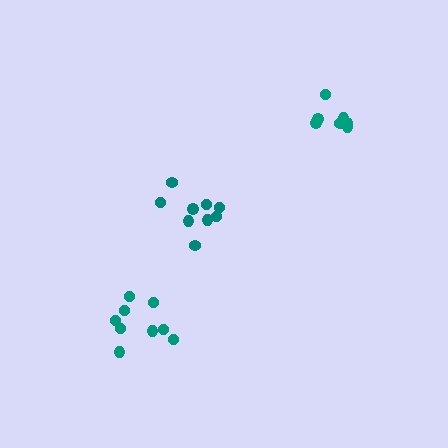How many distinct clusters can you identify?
There are 3 distinct clusters.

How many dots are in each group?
Group 1: 9 dots, Group 2: 9 dots, Group 3: 8 dots (26 total).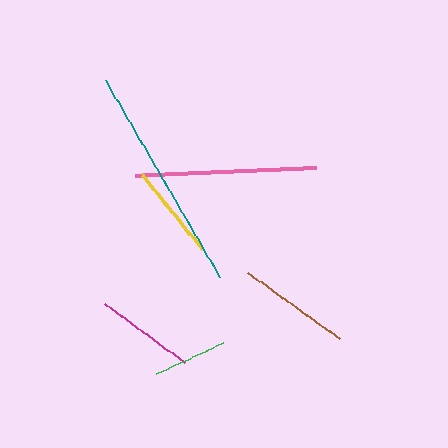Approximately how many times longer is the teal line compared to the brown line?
The teal line is approximately 2.0 times the length of the brown line.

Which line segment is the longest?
The teal line is the longest at approximately 228 pixels.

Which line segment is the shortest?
The green line is the shortest at approximately 73 pixels.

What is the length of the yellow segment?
The yellow segment is approximately 95 pixels long.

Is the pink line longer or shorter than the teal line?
The teal line is longer than the pink line.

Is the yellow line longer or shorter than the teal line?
The teal line is longer than the yellow line.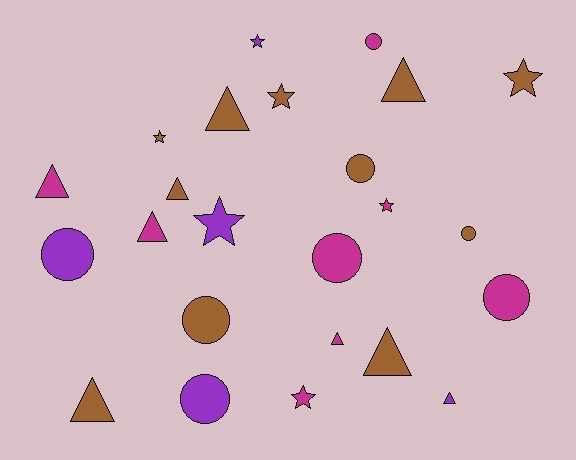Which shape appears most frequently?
Triangle, with 9 objects.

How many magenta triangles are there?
There are 3 magenta triangles.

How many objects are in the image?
There are 24 objects.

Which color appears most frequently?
Brown, with 11 objects.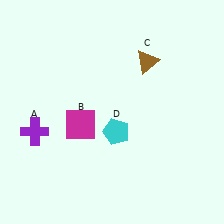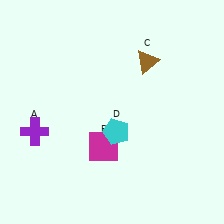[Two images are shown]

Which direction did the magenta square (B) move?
The magenta square (B) moved right.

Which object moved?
The magenta square (B) moved right.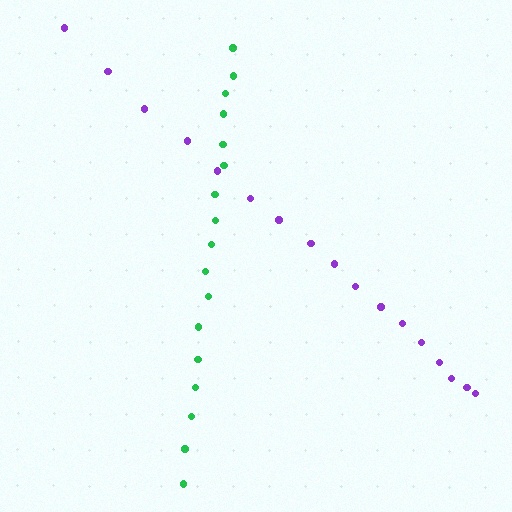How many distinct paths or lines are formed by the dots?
There are 2 distinct paths.